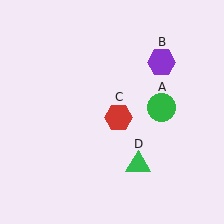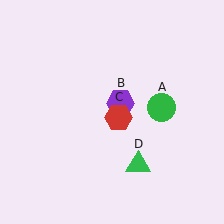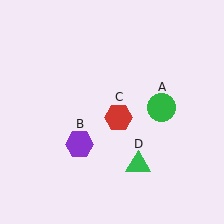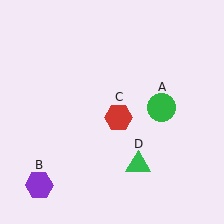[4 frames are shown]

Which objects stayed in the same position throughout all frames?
Green circle (object A) and red hexagon (object C) and green triangle (object D) remained stationary.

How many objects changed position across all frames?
1 object changed position: purple hexagon (object B).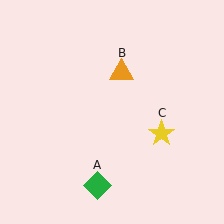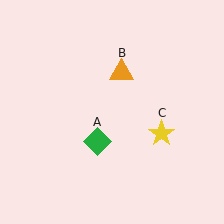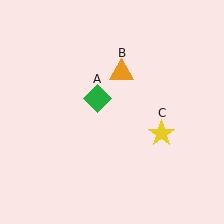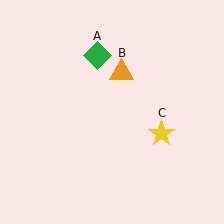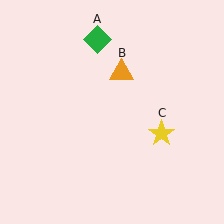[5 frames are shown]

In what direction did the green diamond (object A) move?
The green diamond (object A) moved up.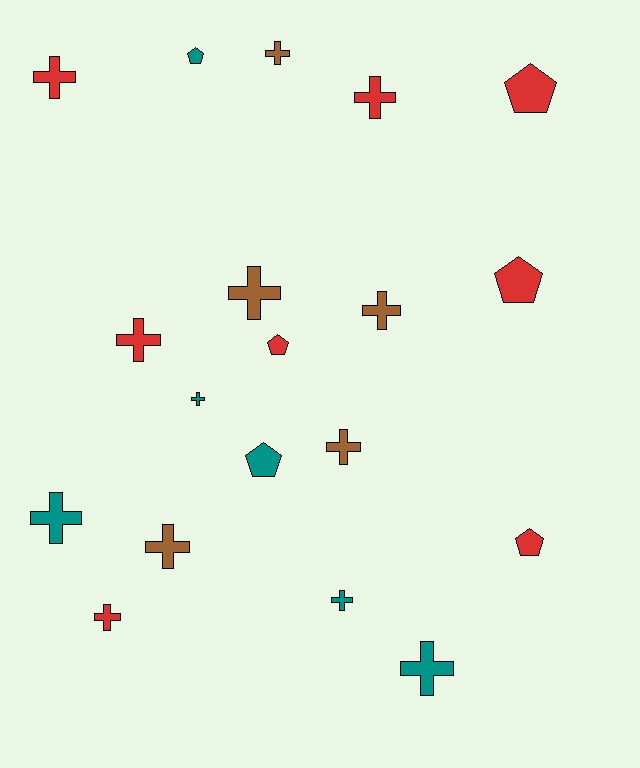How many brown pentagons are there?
There are no brown pentagons.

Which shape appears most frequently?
Cross, with 13 objects.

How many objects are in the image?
There are 19 objects.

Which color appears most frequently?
Red, with 8 objects.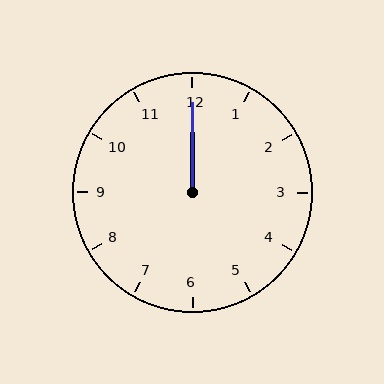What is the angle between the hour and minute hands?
Approximately 0 degrees.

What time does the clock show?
12:00.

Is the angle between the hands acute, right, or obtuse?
It is acute.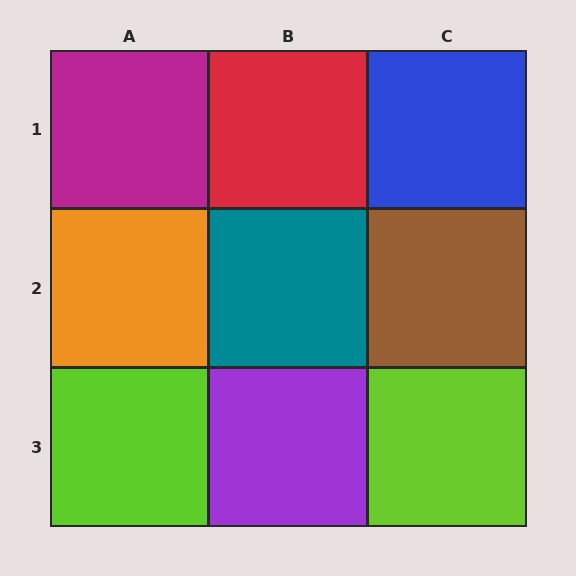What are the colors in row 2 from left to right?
Orange, teal, brown.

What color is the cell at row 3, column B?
Purple.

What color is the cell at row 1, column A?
Magenta.